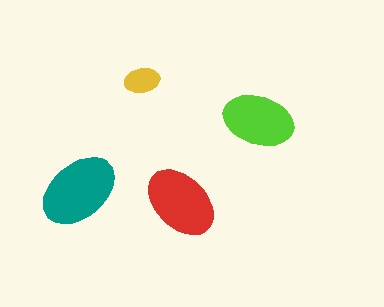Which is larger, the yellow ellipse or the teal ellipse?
The teal one.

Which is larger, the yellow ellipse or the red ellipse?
The red one.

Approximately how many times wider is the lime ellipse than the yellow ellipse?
About 2 times wider.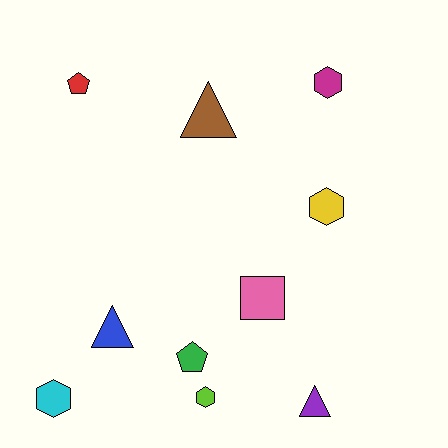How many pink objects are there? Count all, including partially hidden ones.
There is 1 pink object.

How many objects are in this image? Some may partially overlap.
There are 10 objects.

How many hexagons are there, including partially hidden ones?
There are 4 hexagons.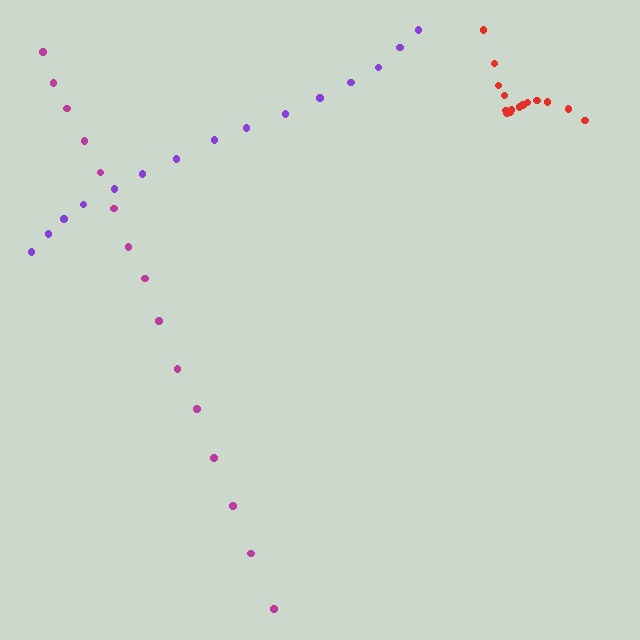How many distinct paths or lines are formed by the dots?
There are 3 distinct paths.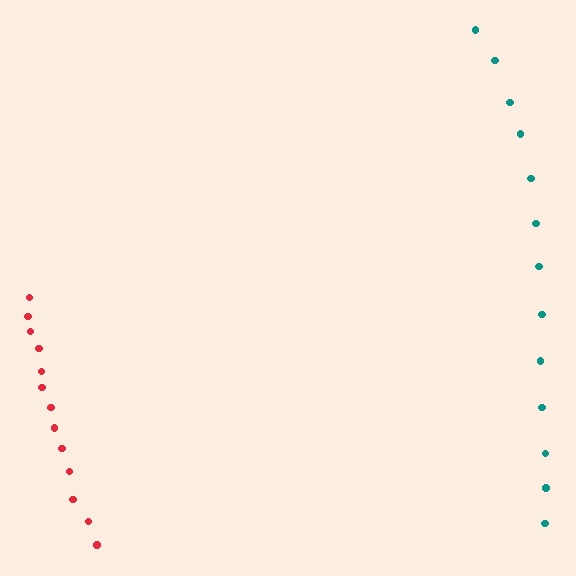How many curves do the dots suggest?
There are 2 distinct paths.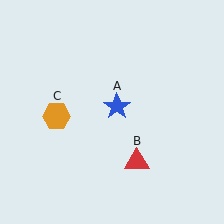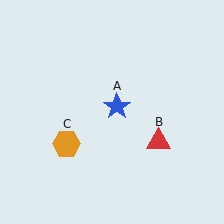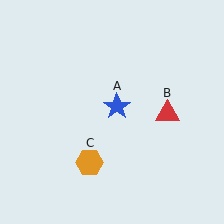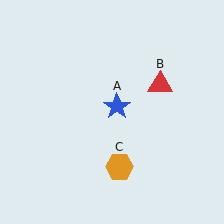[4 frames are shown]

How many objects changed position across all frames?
2 objects changed position: red triangle (object B), orange hexagon (object C).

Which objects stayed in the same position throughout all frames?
Blue star (object A) remained stationary.